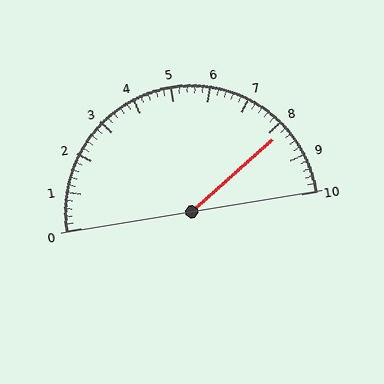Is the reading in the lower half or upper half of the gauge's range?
The reading is in the upper half of the range (0 to 10).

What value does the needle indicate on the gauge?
The needle indicates approximately 8.2.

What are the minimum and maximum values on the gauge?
The gauge ranges from 0 to 10.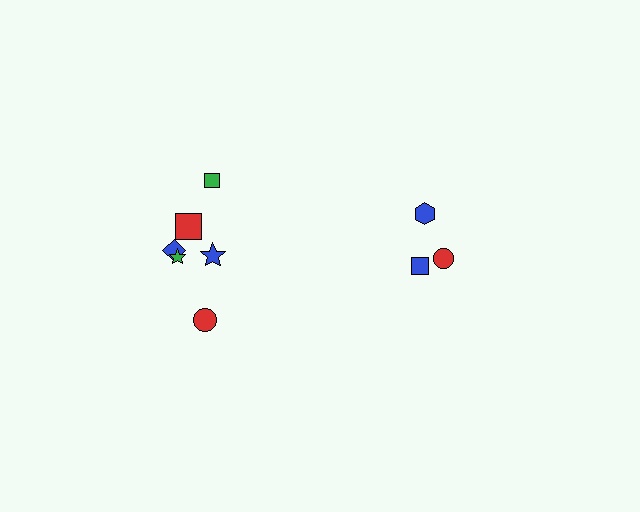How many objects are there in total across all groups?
There are 9 objects.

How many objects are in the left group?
There are 6 objects.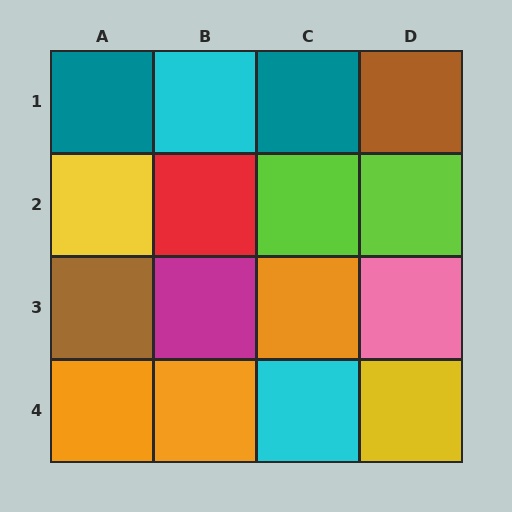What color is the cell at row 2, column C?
Lime.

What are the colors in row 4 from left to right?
Orange, orange, cyan, yellow.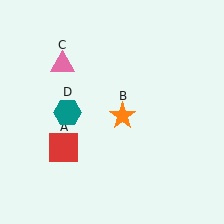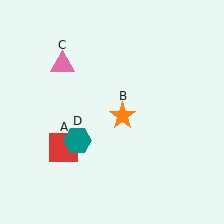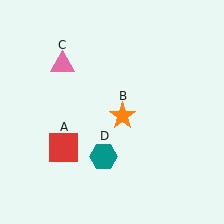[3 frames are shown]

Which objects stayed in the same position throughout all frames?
Red square (object A) and orange star (object B) and pink triangle (object C) remained stationary.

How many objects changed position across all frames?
1 object changed position: teal hexagon (object D).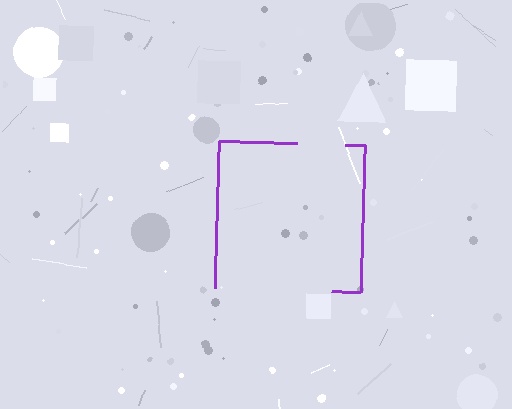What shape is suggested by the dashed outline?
The dashed outline suggests a square.